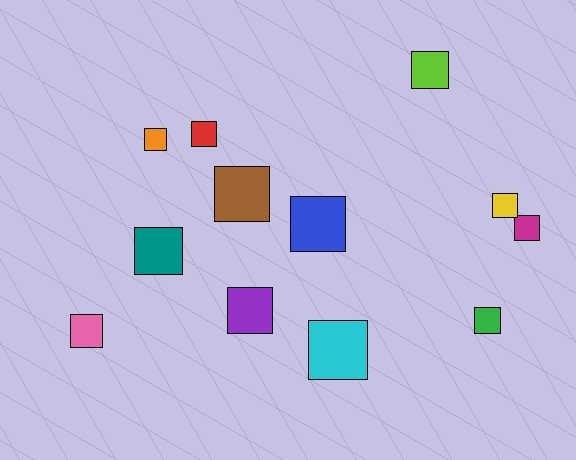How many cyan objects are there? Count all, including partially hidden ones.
There is 1 cyan object.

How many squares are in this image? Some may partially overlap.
There are 12 squares.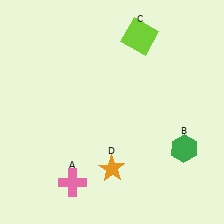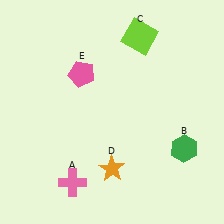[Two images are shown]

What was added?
A pink pentagon (E) was added in Image 2.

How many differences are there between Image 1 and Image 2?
There is 1 difference between the two images.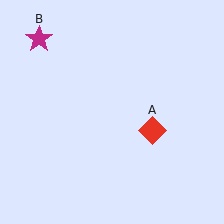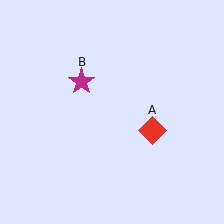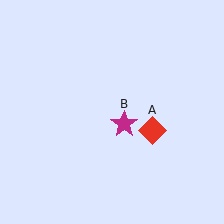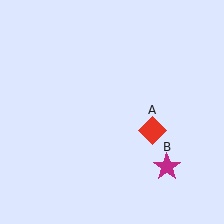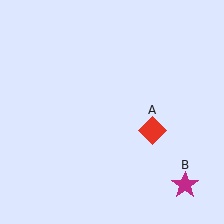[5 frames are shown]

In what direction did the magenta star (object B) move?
The magenta star (object B) moved down and to the right.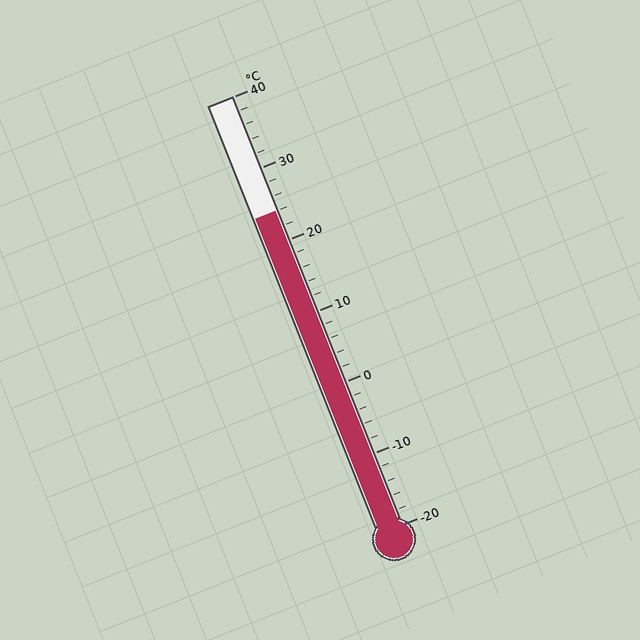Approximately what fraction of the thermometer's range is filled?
The thermometer is filled to approximately 75% of its range.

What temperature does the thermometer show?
The thermometer shows approximately 24°C.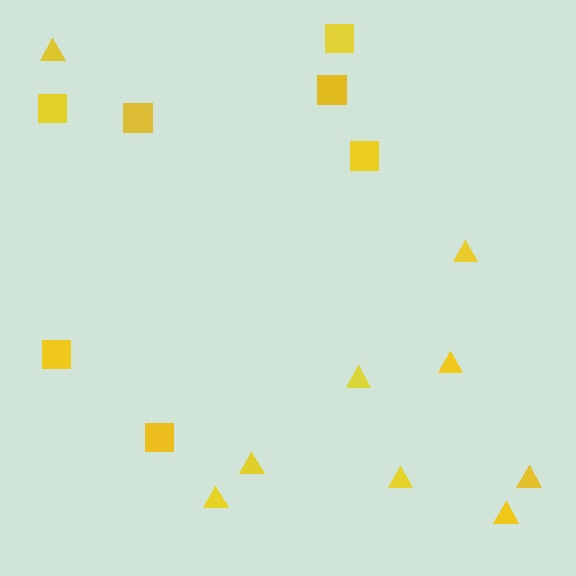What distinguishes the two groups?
There are 2 groups: one group of squares (7) and one group of triangles (9).